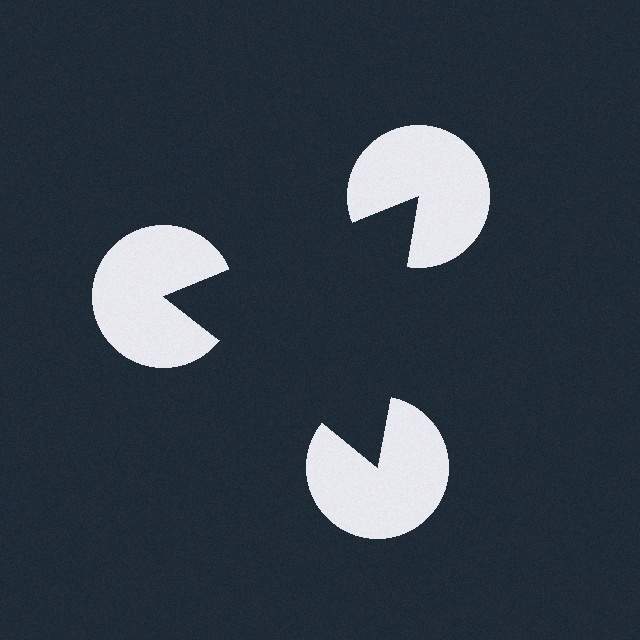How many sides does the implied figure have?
3 sides.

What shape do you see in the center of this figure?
An illusory triangle — its edges are inferred from the aligned wedge cuts in the pac-man discs, not physically drawn.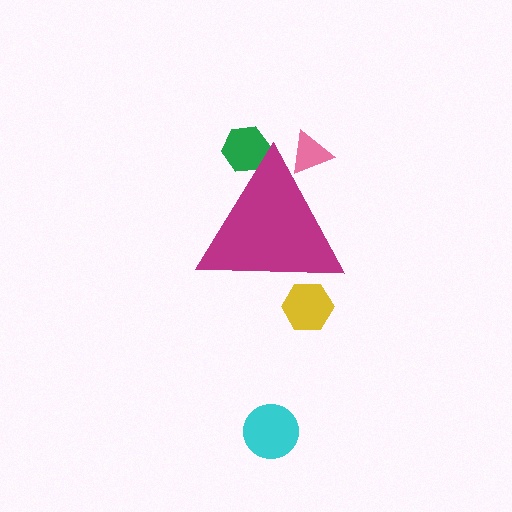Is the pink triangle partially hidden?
Yes, the pink triangle is partially hidden behind the magenta triangle.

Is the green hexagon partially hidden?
Yes, the green hexagon is partially hidden behind the magenta triangle.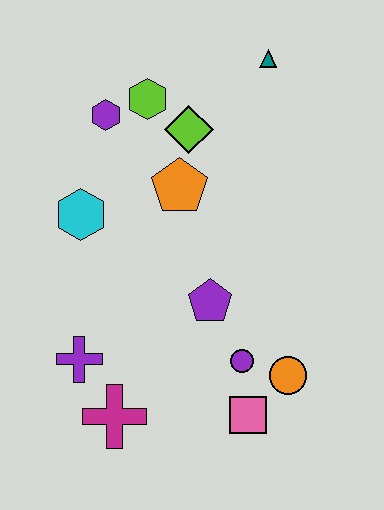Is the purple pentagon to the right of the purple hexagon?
Yes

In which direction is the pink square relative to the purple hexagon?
The pink square is below the purple hexagon.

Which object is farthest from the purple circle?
The teal triangle is farthest from the purple circle.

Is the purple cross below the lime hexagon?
Yes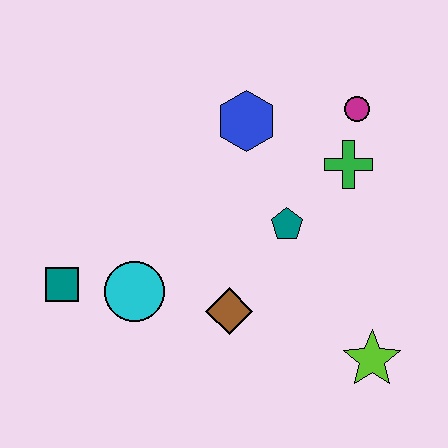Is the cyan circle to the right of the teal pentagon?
No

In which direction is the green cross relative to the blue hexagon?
The green cross is to the right of the blue hexagon.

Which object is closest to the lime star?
The brown diamond is closest to the lime star.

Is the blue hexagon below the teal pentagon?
No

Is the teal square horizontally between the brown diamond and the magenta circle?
No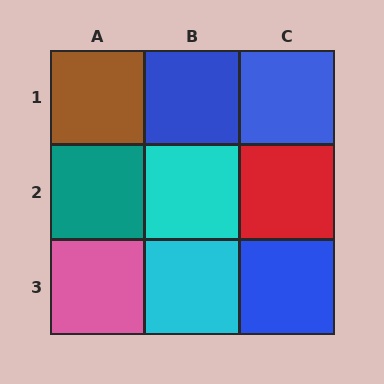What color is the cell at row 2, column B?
Cyan.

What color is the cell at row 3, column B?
Cyan.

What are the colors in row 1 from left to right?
Brown, blue, blue.